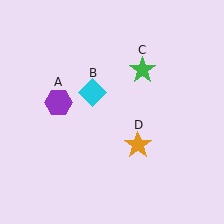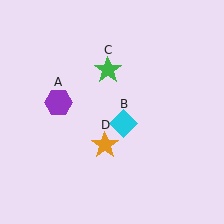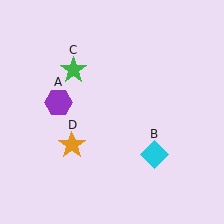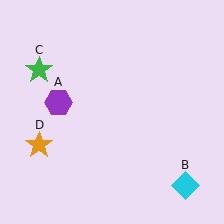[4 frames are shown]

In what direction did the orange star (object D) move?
The orange star (object D) moved left.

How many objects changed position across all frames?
3 objects changed position: cyan diamond (object B), green star (object C), orange star (object D).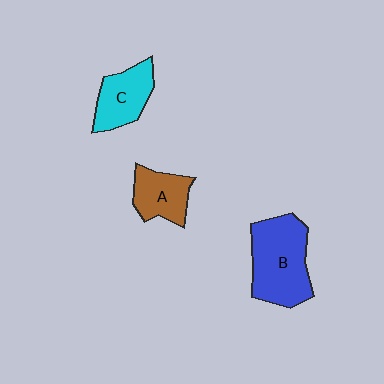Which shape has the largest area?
Shape B (blue).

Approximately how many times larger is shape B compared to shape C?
Approximately 1.6 times.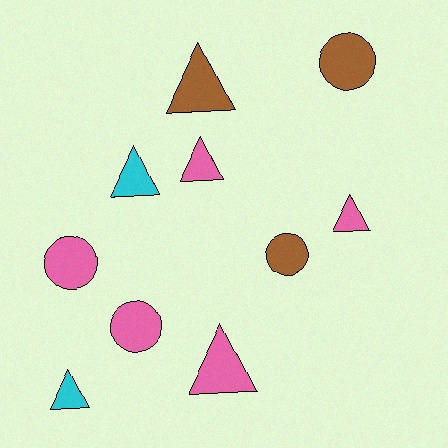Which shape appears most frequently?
Triangle, with 6 objects.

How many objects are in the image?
There are 10 objects.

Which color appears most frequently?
Pink, with 5 objects.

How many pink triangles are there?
There are 3 pink triangles.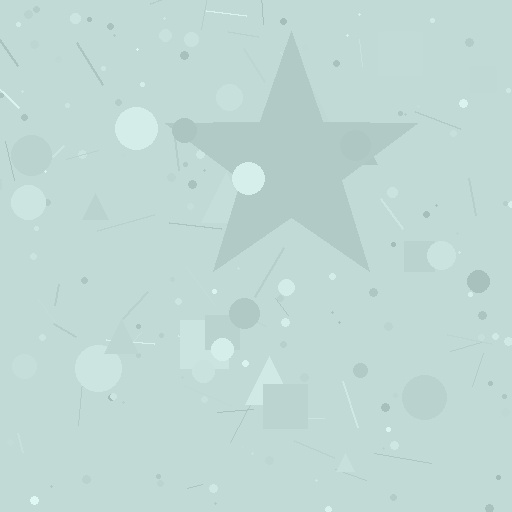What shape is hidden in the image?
A star is hidden in the image.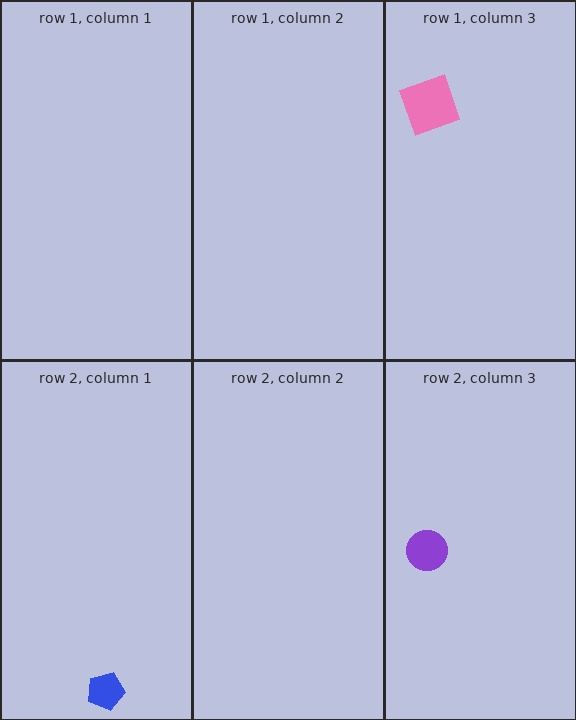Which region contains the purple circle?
The row 2, column 3 region.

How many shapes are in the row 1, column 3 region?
1.